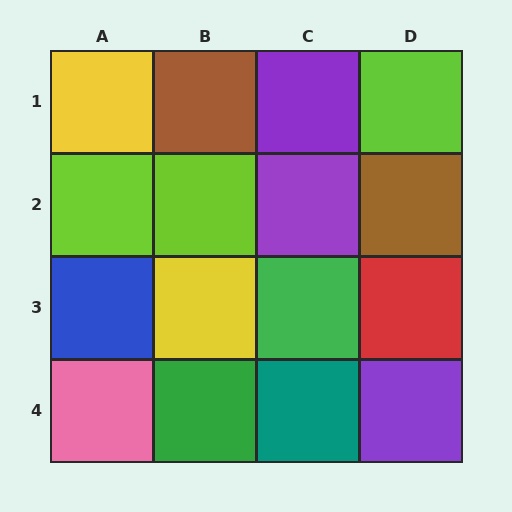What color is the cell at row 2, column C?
Purple.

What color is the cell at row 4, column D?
Purple.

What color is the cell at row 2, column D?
Brown.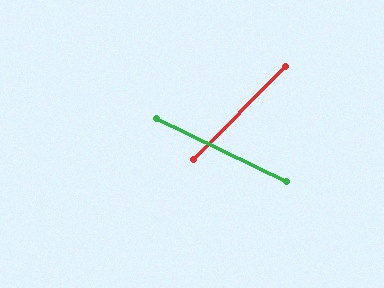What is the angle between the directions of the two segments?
Approximately 71 degrees.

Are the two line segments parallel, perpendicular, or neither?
Neither parallel nor perpendicular — they differ by about 71°.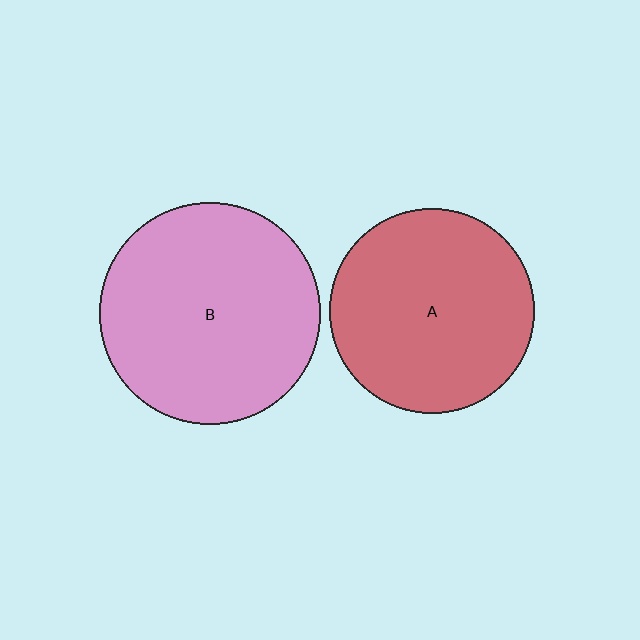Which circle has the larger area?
Circle B (pink).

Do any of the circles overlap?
No, none of the circles overlap.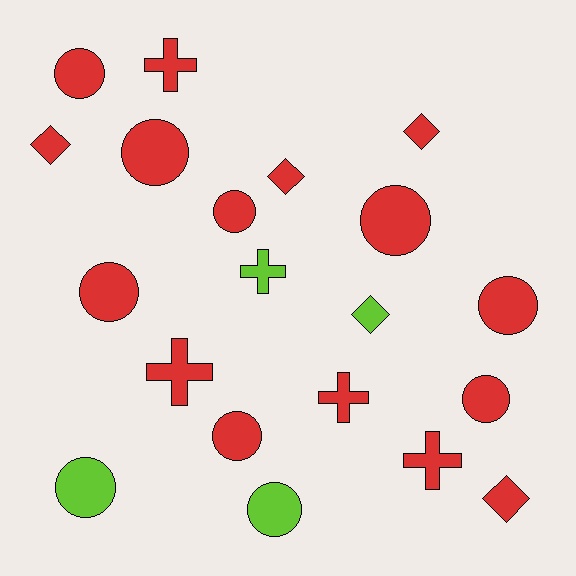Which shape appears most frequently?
Circle, with 10 objects.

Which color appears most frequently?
Red, with 16 objects.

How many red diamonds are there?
There are 4 red diamonds.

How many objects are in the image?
There are 20 objects.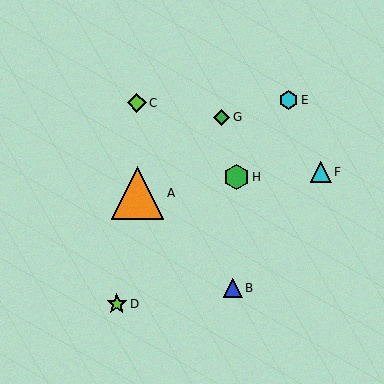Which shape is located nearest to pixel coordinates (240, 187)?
The green hexagon (labeled H) at (236, 177) is nearest to that location.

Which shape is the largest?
The orange triangle (labeled A) is the largest.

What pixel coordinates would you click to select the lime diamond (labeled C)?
Click at (137, 103) to select the lime diamond C.